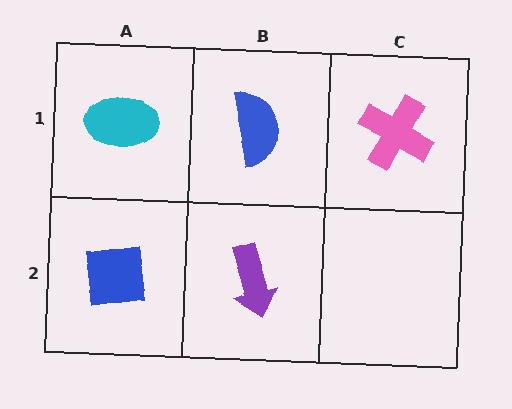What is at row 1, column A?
A cyan ellipse.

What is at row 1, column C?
A pink cross.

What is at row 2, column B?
A purple arrow.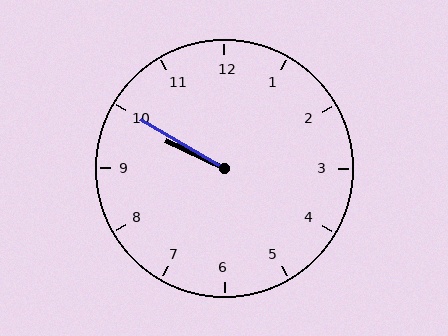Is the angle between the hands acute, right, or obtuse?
It is acute.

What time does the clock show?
9:50.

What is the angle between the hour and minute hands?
Approximately 5 degrees.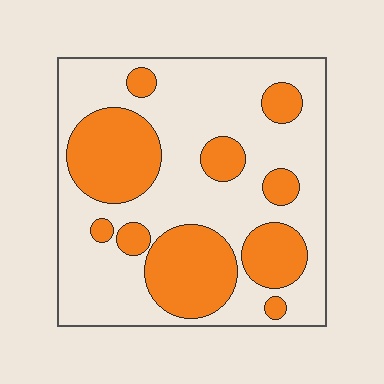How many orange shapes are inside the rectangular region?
10.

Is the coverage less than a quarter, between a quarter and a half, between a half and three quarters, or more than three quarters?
Between a quarter and a half.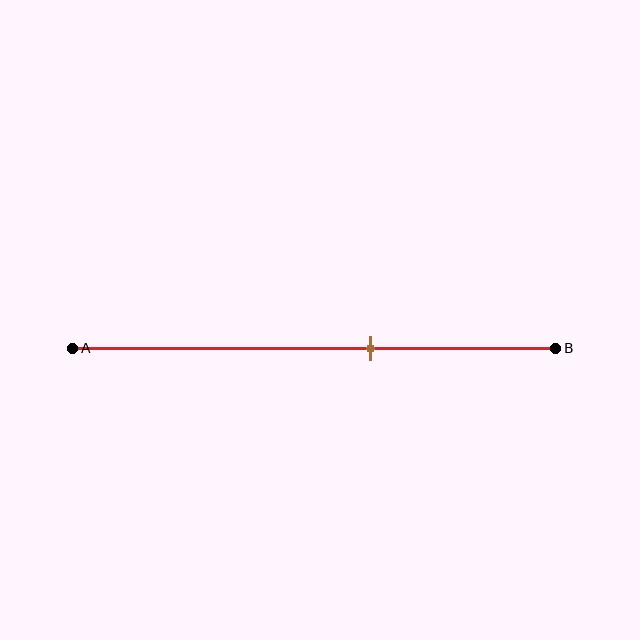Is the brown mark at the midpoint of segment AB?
No, the mark is at about 60% from A, not at the 50% midpoint.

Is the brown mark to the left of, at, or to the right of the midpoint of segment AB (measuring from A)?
The brown mark is to the right of the midpoint of segment AB.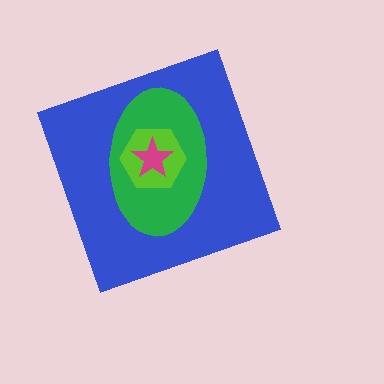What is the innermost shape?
The magenta star.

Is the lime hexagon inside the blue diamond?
Yes.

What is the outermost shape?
The blue diamond.